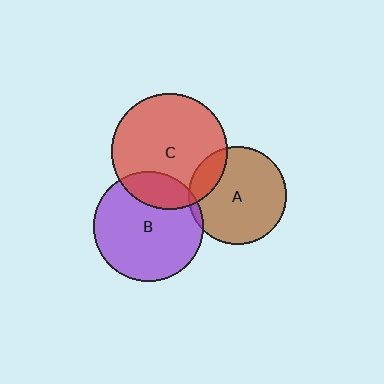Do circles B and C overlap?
Yes.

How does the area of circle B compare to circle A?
Approximately 1.2 times.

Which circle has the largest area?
Circle C (red).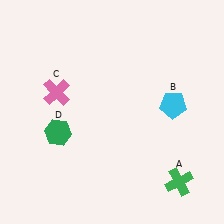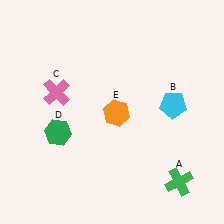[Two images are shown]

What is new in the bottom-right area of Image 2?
An orange hexagon (E) was added in the bottom-right area of Image 2.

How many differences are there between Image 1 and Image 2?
There is 1 difference between the two images.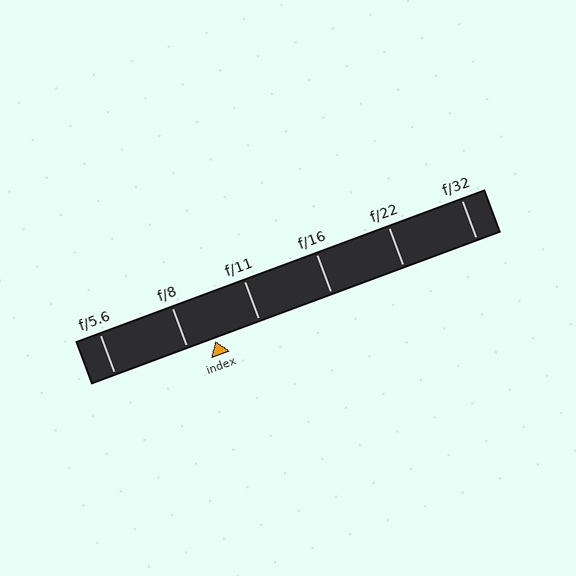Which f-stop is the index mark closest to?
The index mark is closest to f/8.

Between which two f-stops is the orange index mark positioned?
The index mark is between f/8 and f/11.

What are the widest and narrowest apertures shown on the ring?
The widest aperture shown is f/5.6 and the narrowest is f/32.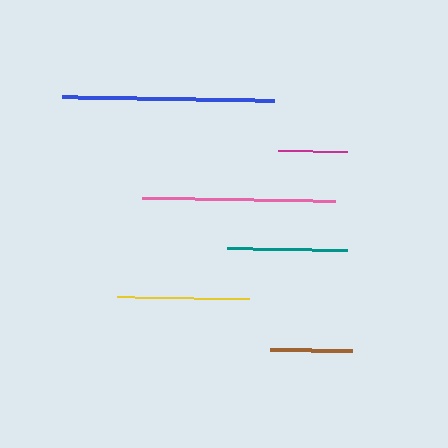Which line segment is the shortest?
The magenta line is the shortest at approximately 69 pixels.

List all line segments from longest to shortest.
From longest to shortest: blue, pink, yellow, teal, brown, magenta.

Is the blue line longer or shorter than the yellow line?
The blue line is longer than the yellow line.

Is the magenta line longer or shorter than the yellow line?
The yellow line is longer than the magenta line.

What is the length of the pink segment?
The pink segment is approximately 193 pixels long.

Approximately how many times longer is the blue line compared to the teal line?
The blue line is approximately 1.8 times the length of the teal line.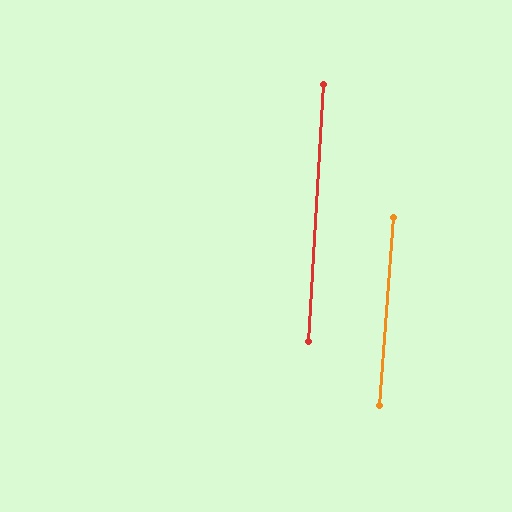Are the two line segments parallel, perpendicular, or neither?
Parallel — their directions differ by only 0.6°.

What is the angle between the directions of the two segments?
Approximately 1 degree.